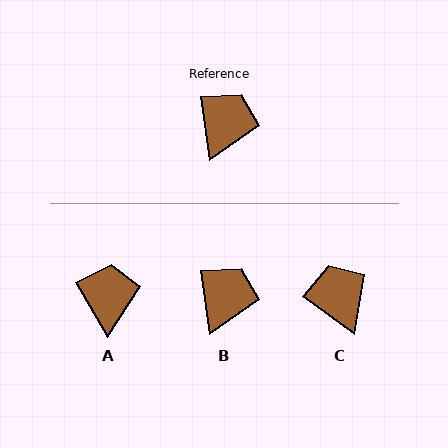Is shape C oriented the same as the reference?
No, it is off by about 46 degrees.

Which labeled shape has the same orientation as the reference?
B.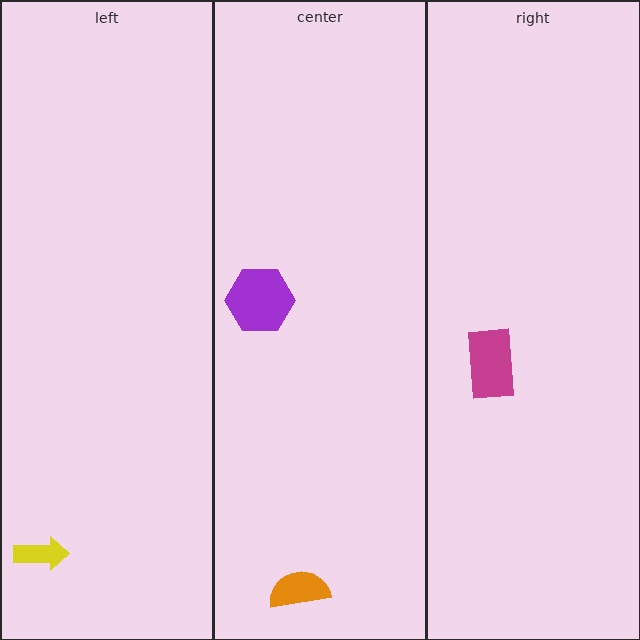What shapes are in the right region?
The magenta rectangle.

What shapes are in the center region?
The orange semicircle, the purple hexagon.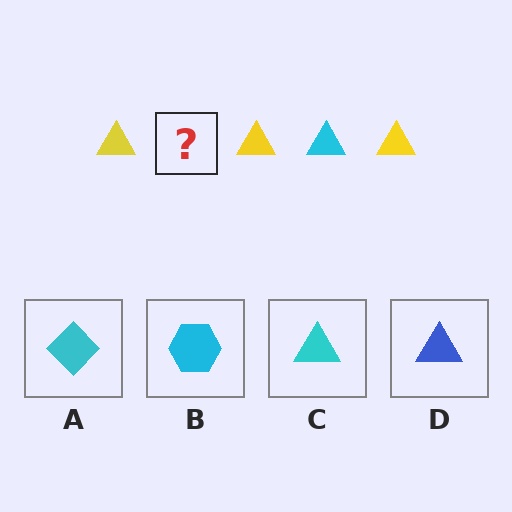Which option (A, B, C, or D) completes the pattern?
C.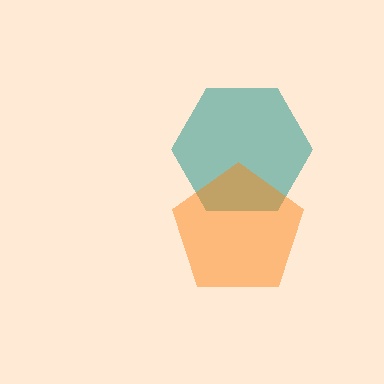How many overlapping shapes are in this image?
There are 2 overlapping shapes in the image.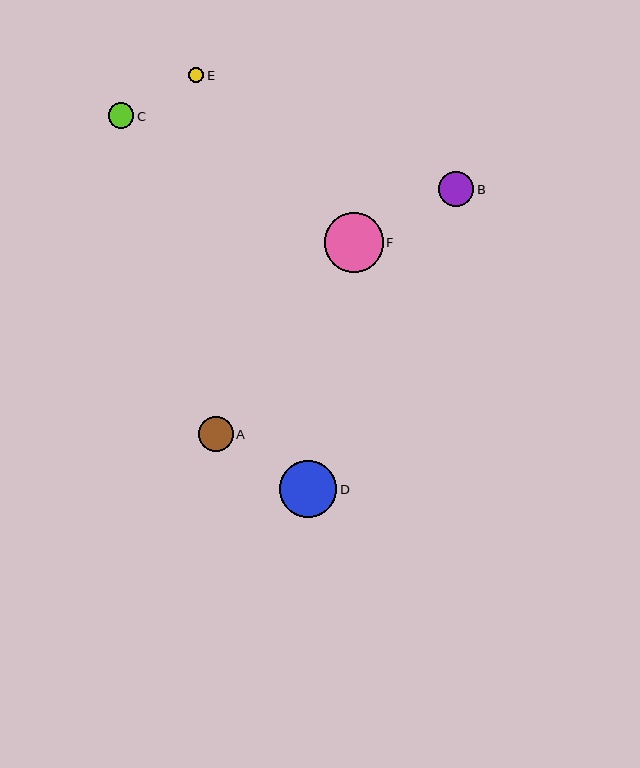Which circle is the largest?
Circle F is the largest with a size of approximately 59 pixels.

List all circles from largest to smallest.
From largest to smallest: F, D, B, A, C, E.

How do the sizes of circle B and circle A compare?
Circle B and circle A are approximately the same size.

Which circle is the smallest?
Circle E is the smallest with a size of approximately 15 pixels.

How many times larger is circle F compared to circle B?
Circle F is approximately 1.7 times the size of circle B.